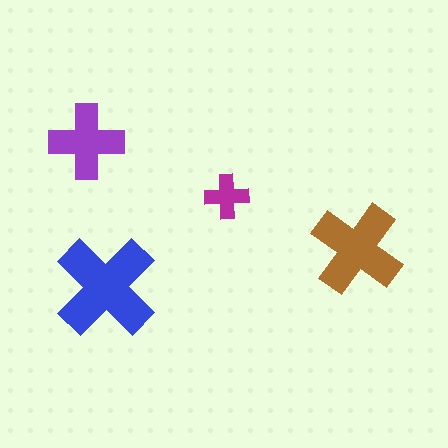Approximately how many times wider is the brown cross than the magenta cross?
About 2 times wider.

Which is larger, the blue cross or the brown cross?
The blue one.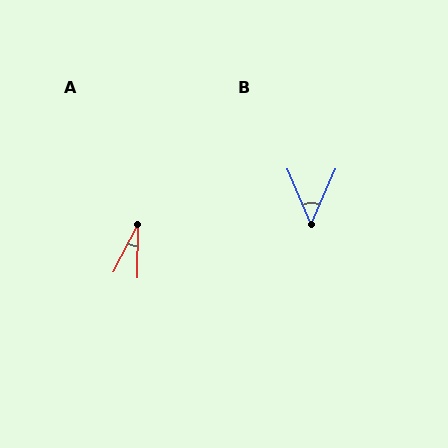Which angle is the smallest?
A, at approximately 27 degrees.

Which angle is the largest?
B, at approximately 46 degrees.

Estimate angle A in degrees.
Approximately 27 degrees.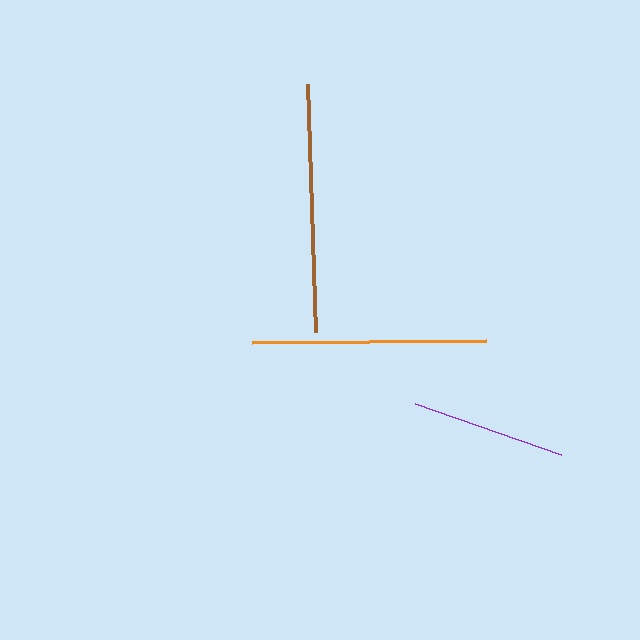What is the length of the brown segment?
The brown segment is approximately 248 pixels long.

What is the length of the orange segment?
The orange segment is approximately 234 pixels long.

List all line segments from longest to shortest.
From longest to shortest: brown, orange, purple.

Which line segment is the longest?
The brown line is the longest at approximately 248 pixels.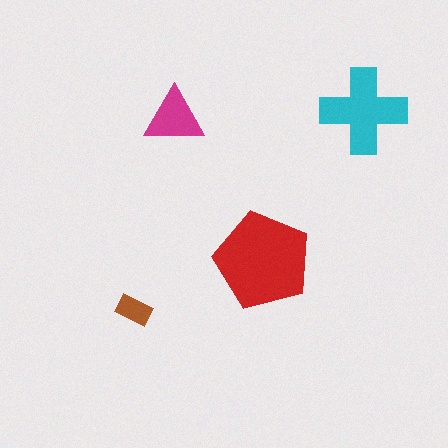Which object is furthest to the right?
The cyan cross is rightmost.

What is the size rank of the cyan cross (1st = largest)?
2nd.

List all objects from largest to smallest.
The red pentagon, the cyan cross, the magenta triangle, the brown rectangle.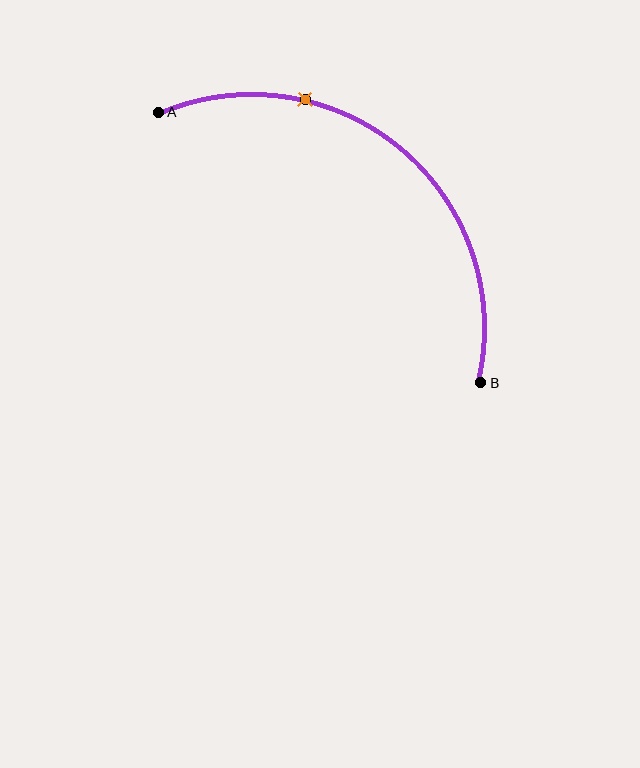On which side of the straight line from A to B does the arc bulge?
The arc bulges above and to the right of the straight line connecting A and B.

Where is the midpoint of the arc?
The arc midpoint is the point on the curve farthest from the straight line joining A and B. It sits above and to the right of that line.